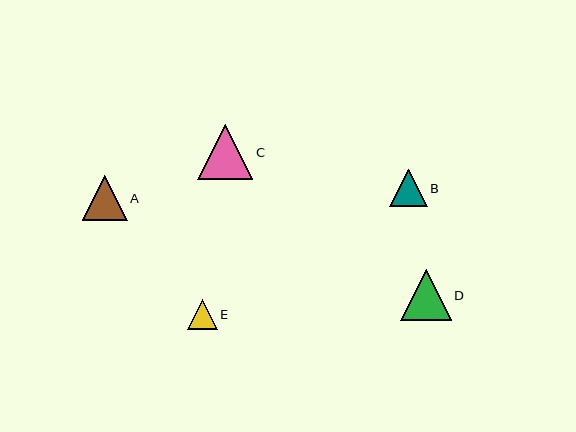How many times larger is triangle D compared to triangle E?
Triangle D is approximately 1.7 times the size of triangle E.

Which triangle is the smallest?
Triangle E is the smallest with a size of approximately 29 pixels.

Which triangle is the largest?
Triangle C is the largest with a size of approximately 55 pixels.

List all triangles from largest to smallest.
From largest to smallest: C, D, A, B, E.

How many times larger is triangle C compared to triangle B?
Triangle C is approximately 1.5 times the size of triangle B.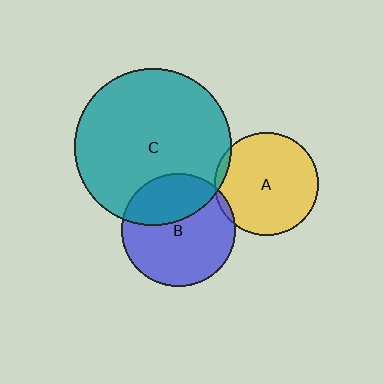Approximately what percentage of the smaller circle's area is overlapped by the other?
Approximately 5%.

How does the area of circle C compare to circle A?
Approximately 2.3 times.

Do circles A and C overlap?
Yes.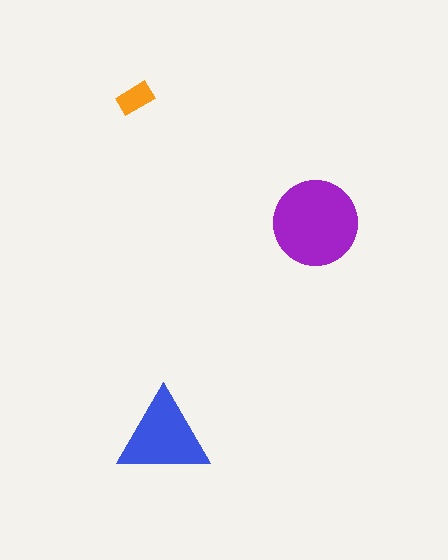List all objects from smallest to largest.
The orange rectangle, the blue triangle, the purple circle.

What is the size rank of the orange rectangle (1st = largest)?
3rd.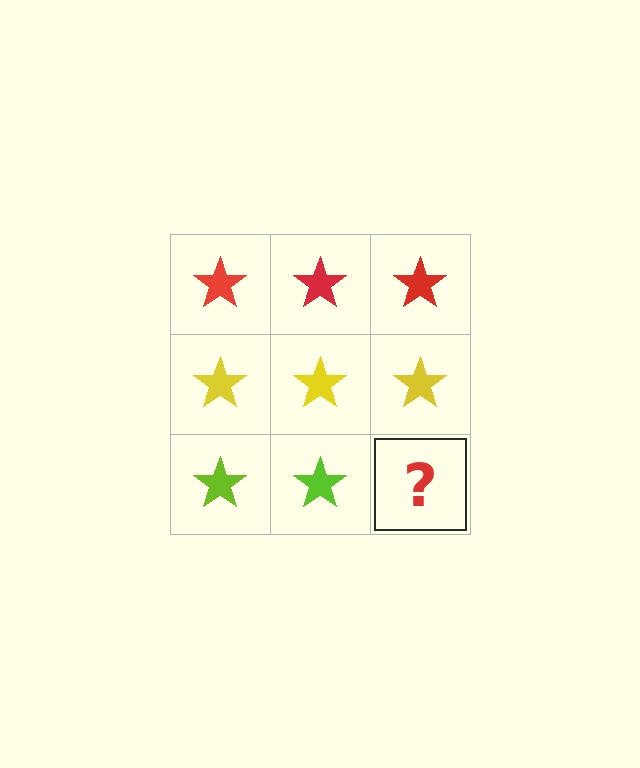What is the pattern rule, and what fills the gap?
The rule is that each row has a consistent color. The gap should be filled with a lime star.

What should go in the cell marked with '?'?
The missing cell should contain a lime star.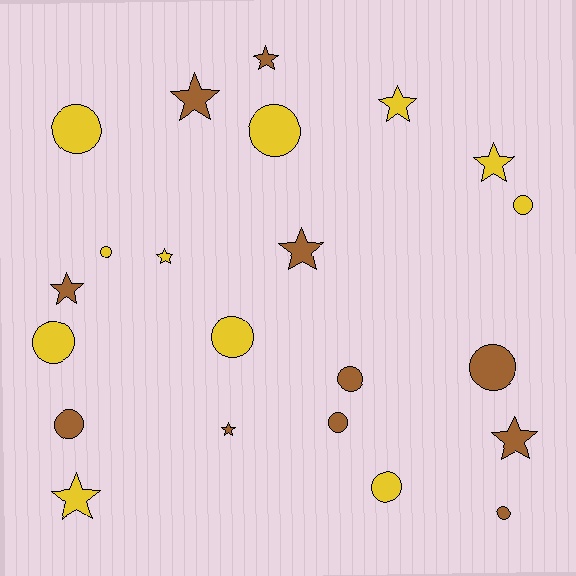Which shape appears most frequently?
Circle, with 12 objects.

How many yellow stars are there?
There are 4 yellow stars.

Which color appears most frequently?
Brown, with 11 objects.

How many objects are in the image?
There are 22 objects.